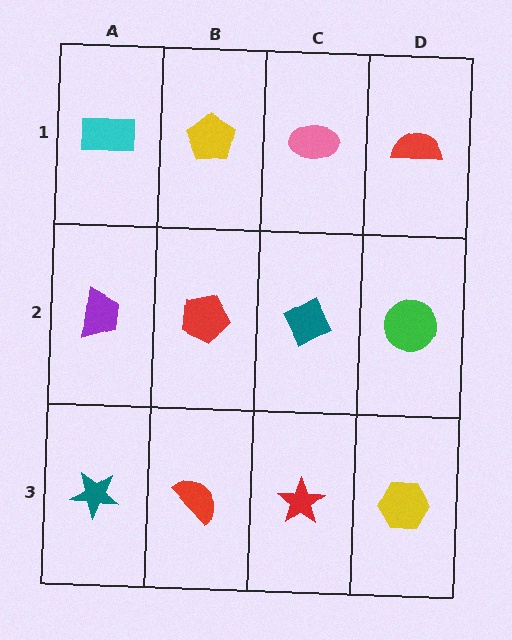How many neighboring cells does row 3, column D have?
2.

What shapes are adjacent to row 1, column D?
A green circle (row 2, column D), a pink ellipse (row 1, column C).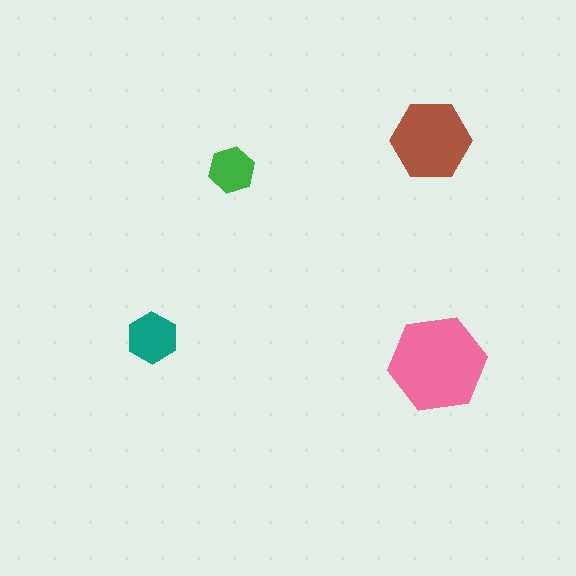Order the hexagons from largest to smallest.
the pink one, the brown one, the teal one, the green one.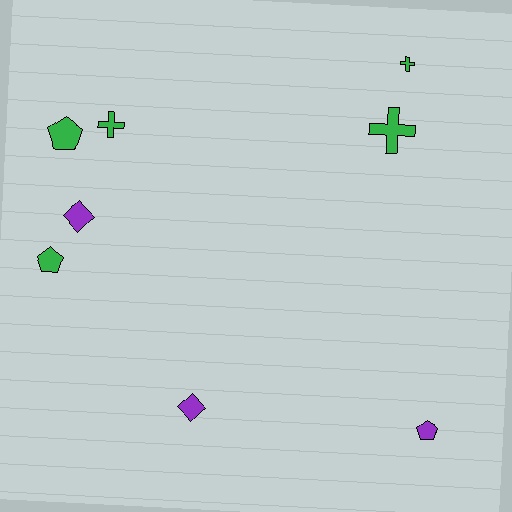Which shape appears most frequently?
Cross, with 3 objects.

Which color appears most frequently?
Green, with 5 objects.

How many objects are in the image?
There are 8 objects.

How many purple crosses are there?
There are no purple crosses.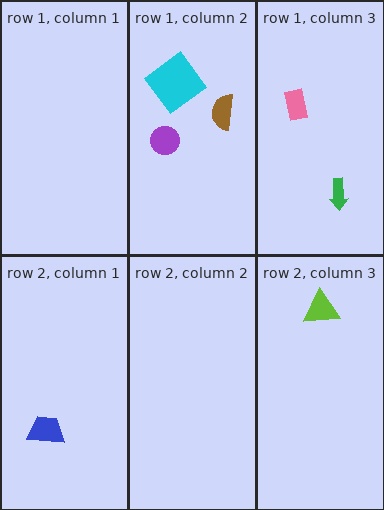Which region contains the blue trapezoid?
The row 2, column 1 region.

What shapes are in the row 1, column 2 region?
The cyan diamond, the purple circle, the brown semicircle.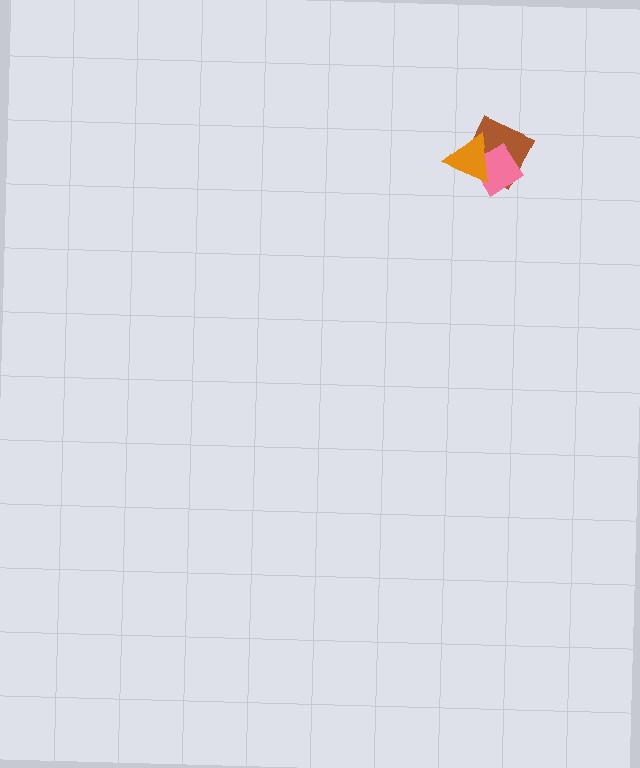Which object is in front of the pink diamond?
The orange triangle is in front of the pink diamond.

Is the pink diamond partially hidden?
Yes, it is partially covered by another shape.